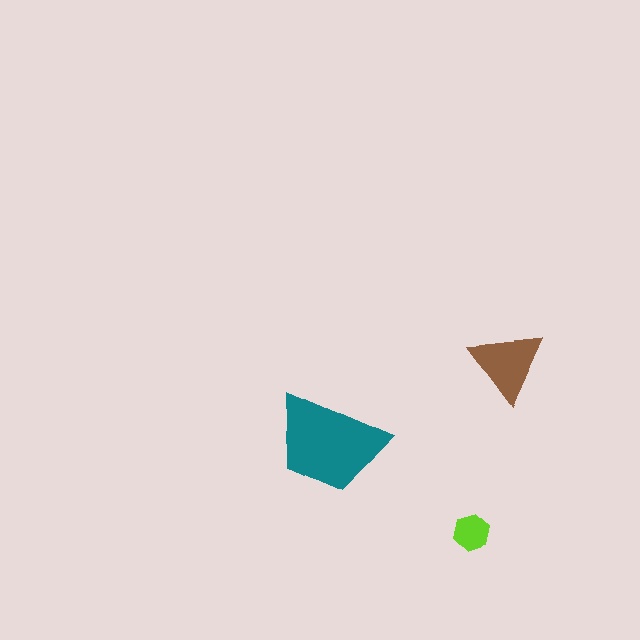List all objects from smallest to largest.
The lime hexagon, the brown triangle, the teal trapezoid.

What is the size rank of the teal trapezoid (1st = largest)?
1st.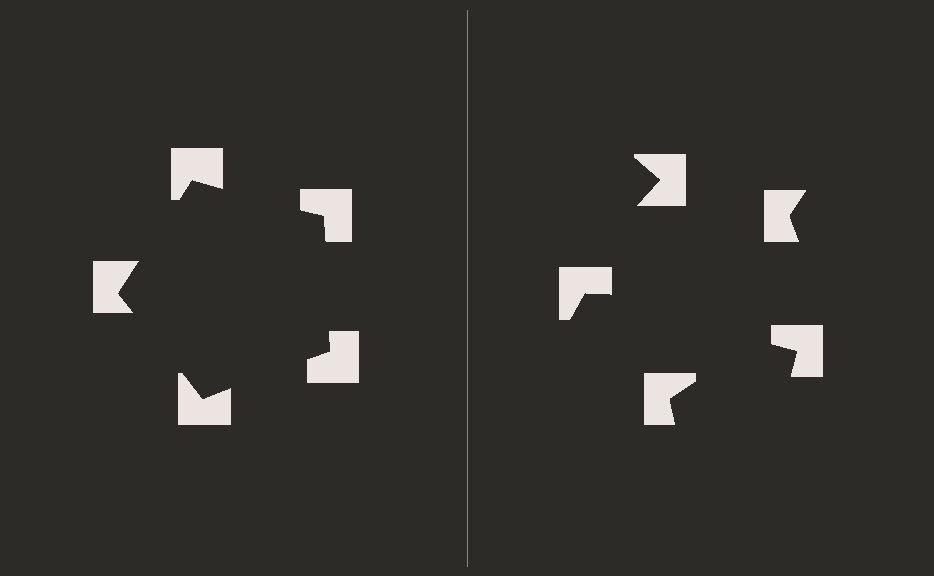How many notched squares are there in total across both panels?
10 — 5 on each side.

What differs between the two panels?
The notched squares are positioned identically on both sides; only the wedge orientations differ. On the left they align to a pentagon; on the right they are misaligned.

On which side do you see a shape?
An illusory pentagon appears on the left side. On the right side the wedge cuts are rotated, so no coherent shape forms.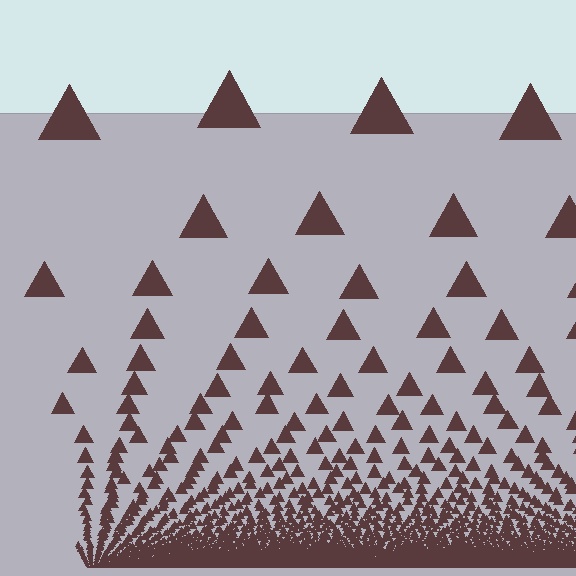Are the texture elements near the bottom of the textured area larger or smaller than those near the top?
Smaller. The gradient is inverted — elements near the bottom are smaller and denser.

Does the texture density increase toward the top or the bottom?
Density increases toward the bottom.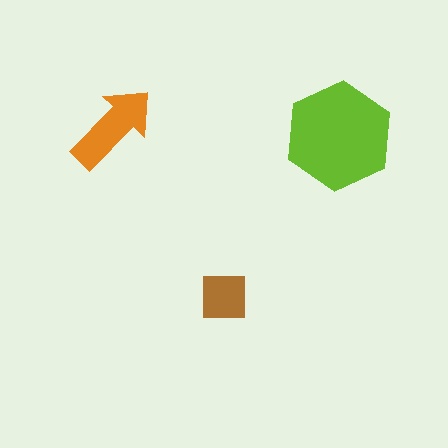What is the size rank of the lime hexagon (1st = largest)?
1st.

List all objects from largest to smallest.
The lime hexagon, the orange arrow, the brown square.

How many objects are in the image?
There are 3 objects in the image.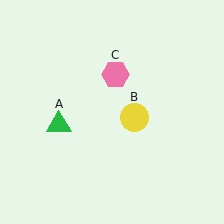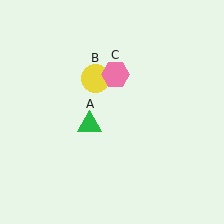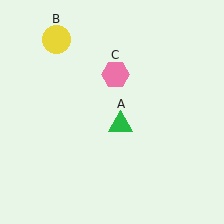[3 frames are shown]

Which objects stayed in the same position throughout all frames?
Pink hexagon (object C) remained stationary.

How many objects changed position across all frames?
2 objects changed position: green triangle (object A), yellow circle (object B).